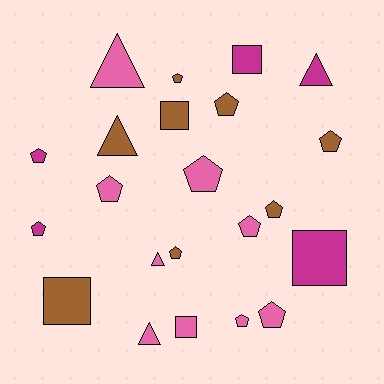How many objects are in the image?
There are 22 objects.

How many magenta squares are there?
There are 2 magenta squares.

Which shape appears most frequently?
Pentagon, with 12 objects.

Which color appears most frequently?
Pink, with 9 objects.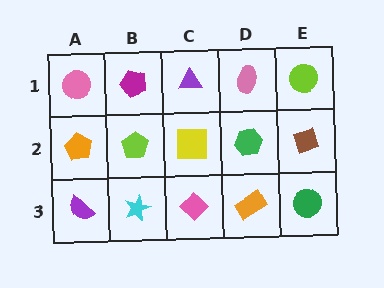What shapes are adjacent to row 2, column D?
A pink ellipse (row 1, column D), an orange rectangle (row 3, column D), a yellow square (row 2, column C), a brown diamond (row 2, column E).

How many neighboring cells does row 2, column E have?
3.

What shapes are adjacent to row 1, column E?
A brown diamond (row 2, column E), a pink ellipse (row 1, column D).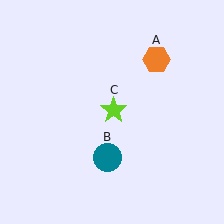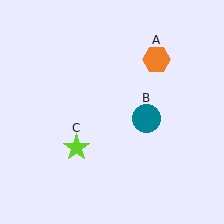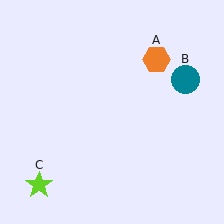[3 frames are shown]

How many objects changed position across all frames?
2 objects changed position: teal circle (object B), lime star (object C).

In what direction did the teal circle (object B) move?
The teal circle (object B) moved up and to the right.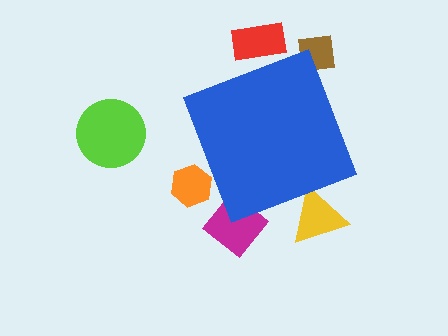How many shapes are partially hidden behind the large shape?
5 shapes are partially hidden.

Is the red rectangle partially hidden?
Yes, the red rectangle is partially hidden behind the blue diamond.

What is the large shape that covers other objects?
A blue diamond.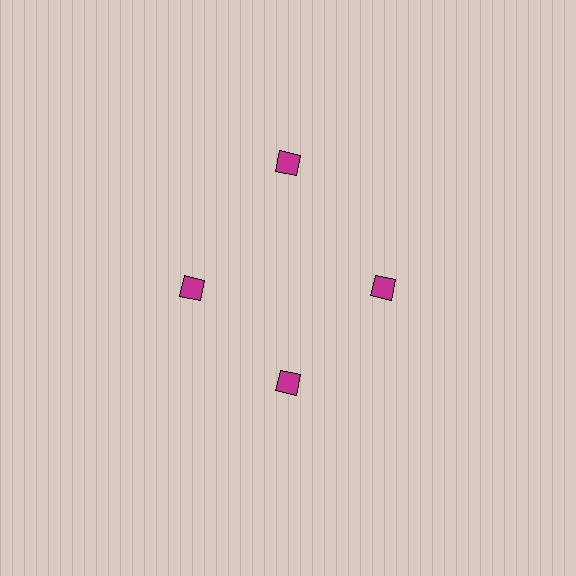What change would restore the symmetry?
The symmetry would be restored by moving it inward, back onto the ring so that all 4 diamonds sit at equal angles and equal distance from the center.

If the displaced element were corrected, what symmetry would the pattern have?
It would have 4-fold rotational symmetry — the pattern would map onto itself every 90 degrees.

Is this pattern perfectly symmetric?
No. The 4 magenta diamonds are arranged in a ring, but one element near the 12 o'clock position is pushed outward from the center, breaking the 4-fold rotational symmetry.